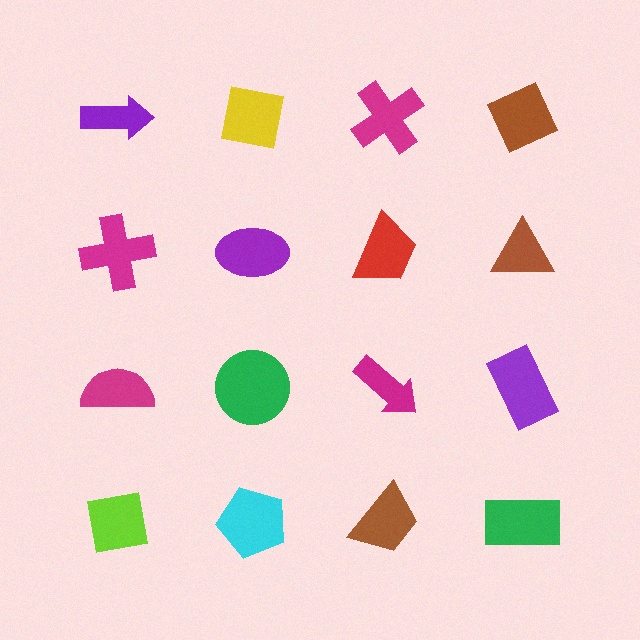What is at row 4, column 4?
A green rectangle.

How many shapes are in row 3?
4 shapes.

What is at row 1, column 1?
A purple arrow.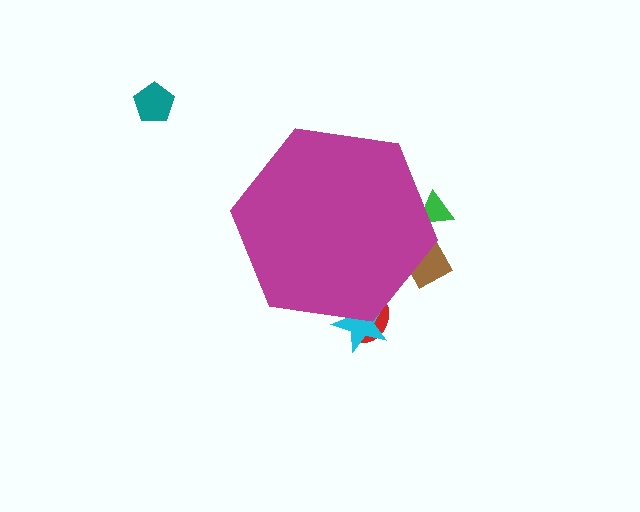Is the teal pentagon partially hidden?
No, the teal pentagon is fully visible.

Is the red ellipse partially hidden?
Yes, the red ellipse is partially hidden behind the magenta hexagon.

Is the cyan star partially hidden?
Yes, the cyan star is partially hidden behind the magenta hexagon.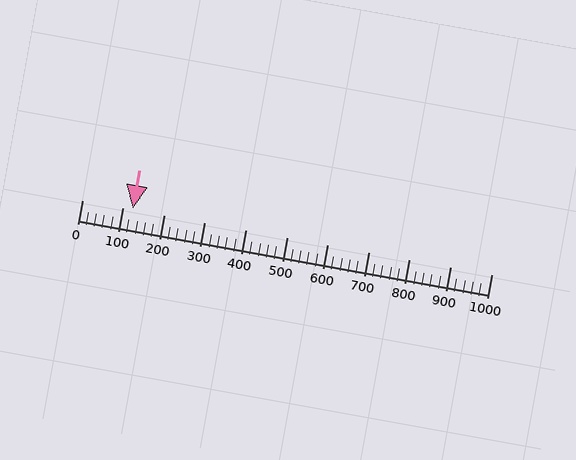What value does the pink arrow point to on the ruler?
The pink arrow points to approximately 124.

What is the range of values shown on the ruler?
The ruler shows values from 0 to 1000.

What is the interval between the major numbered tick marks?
The major tick marks are spaced 100 units apart.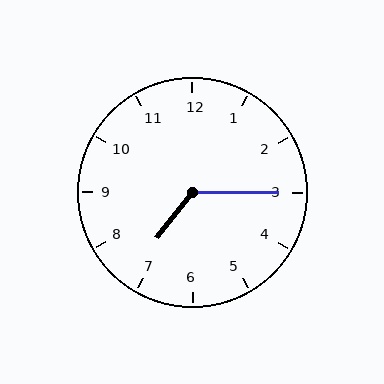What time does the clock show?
7:15.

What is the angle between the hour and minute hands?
Approximately 128 degrees.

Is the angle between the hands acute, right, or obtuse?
It is obtuse.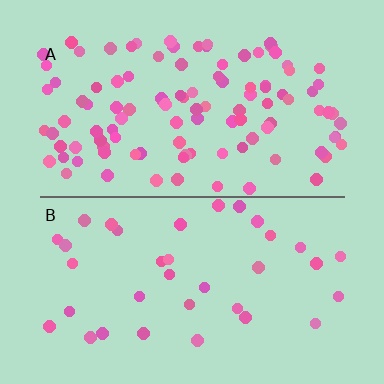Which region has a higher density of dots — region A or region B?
A (the top).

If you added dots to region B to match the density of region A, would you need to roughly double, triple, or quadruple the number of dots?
Approximately triple.